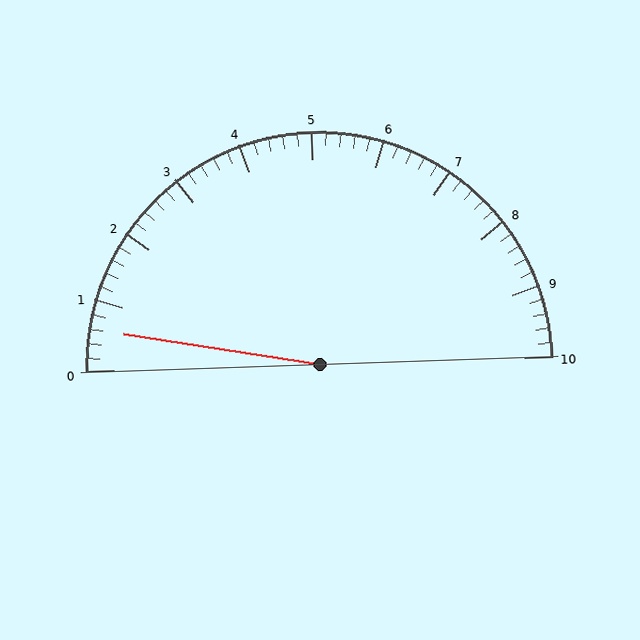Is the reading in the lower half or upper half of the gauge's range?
The reading is in the lower half of the range (0 to 10).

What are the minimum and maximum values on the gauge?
The gauge ranges from 0 to 10.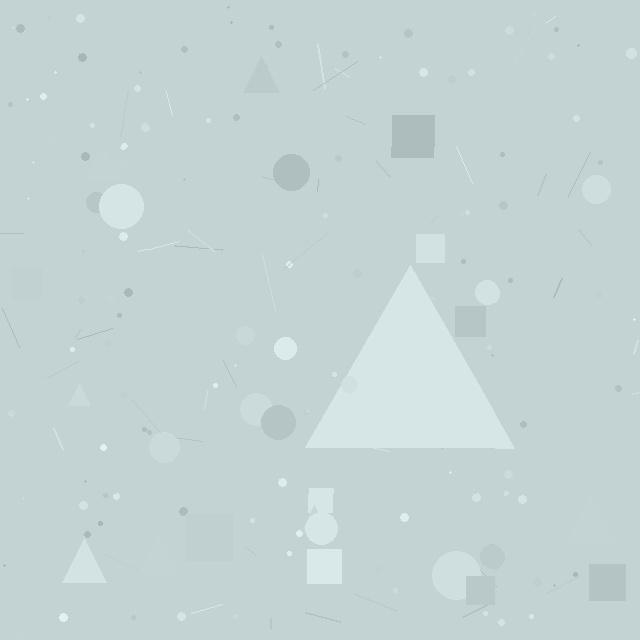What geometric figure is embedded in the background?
A triangle is embedded in the background.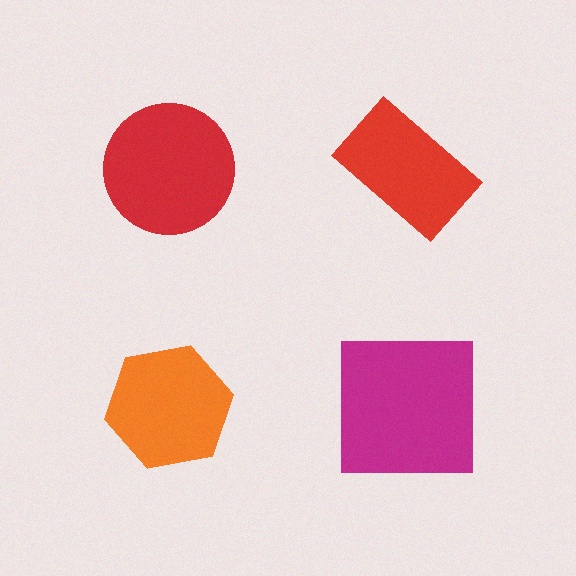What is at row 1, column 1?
A red circle.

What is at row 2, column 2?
A magenta square.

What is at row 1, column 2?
A red rectangle.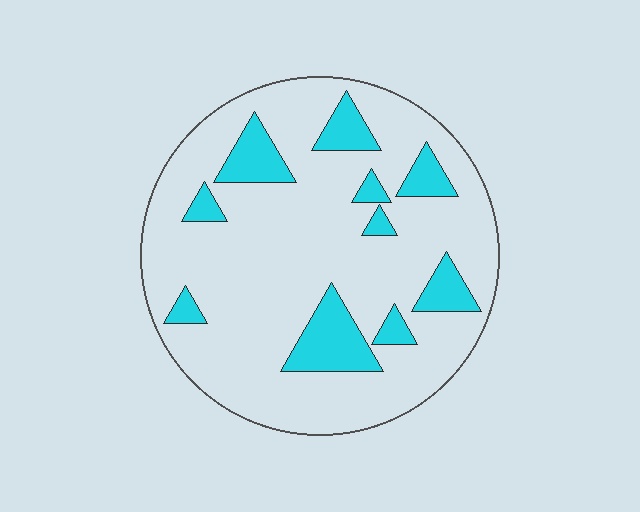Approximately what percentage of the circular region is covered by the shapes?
Approximately 20%.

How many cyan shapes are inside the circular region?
10.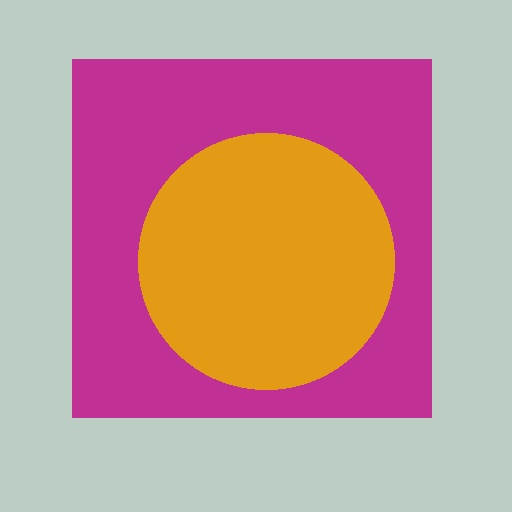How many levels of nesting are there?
2.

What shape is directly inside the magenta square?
The orange circle.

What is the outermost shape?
The magenta square.